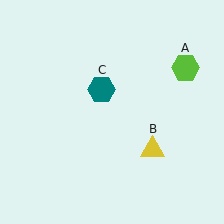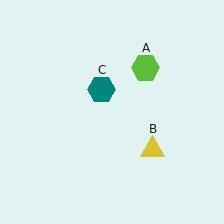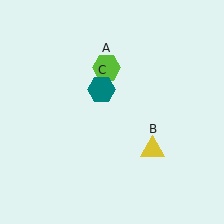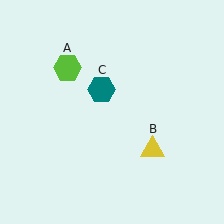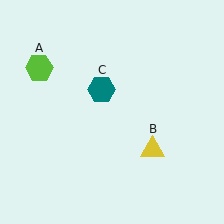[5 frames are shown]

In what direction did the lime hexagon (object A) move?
The lime hexagon (object A) moved left.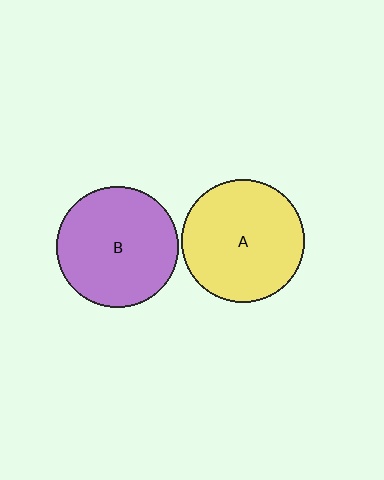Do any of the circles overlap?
No, none of the circles overlap.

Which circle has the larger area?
Circle A (yellow).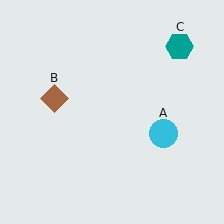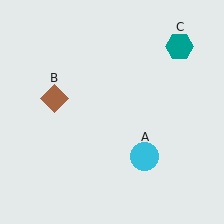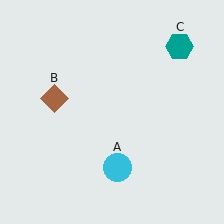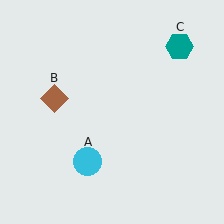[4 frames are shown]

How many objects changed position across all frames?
1 object changed position: cyan circle (object A).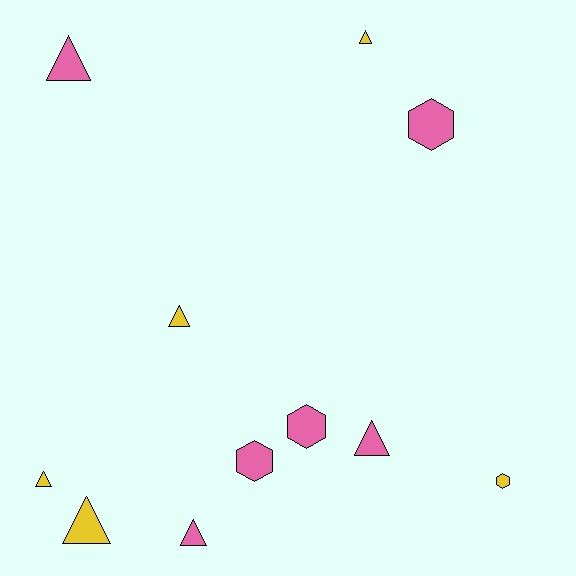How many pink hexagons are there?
There are 3 pink hexagons.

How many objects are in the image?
There are 11 objects.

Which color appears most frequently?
Pink, with 6 objects.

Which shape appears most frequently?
Triangle, with 7 objects.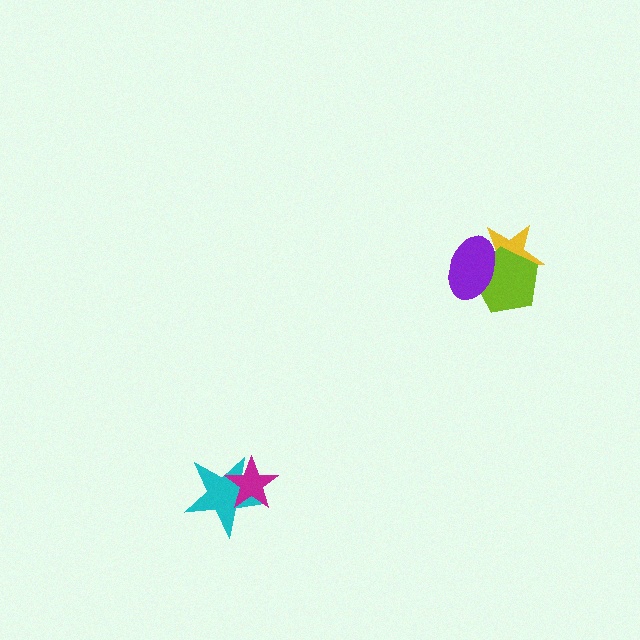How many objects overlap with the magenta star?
1 object overlaps with the magenta star.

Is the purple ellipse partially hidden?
No, no other shape covers it.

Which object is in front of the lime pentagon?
The purple ellipse is in front of the lime pentagon.